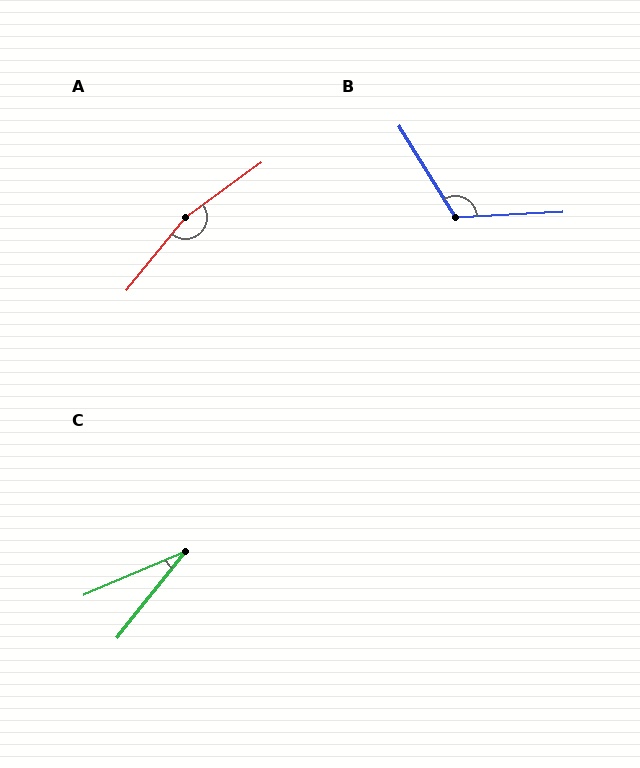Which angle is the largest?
A, at approximately 164 degrees.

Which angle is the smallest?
C, at approximately 28 degrees.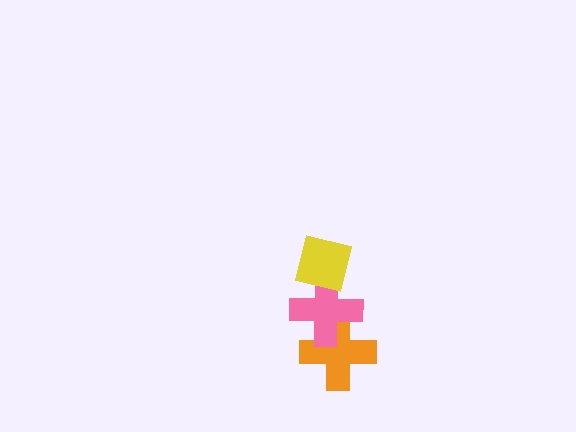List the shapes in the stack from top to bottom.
From top to bottom: the yellow square, the pink cross, the orange cross.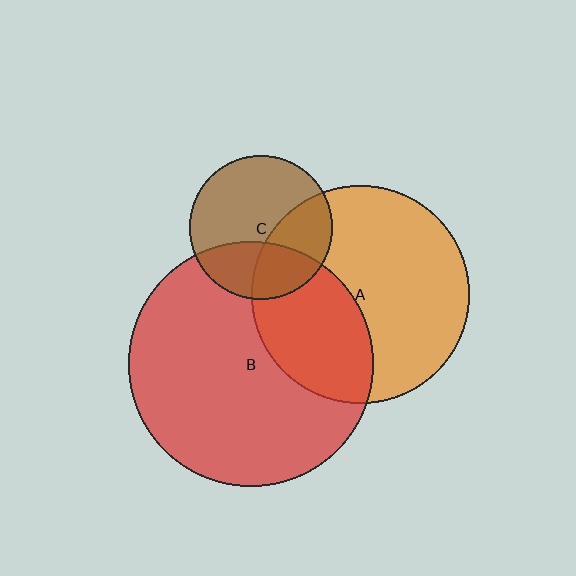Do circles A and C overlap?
Yes.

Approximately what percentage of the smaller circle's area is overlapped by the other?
Approximately 35%.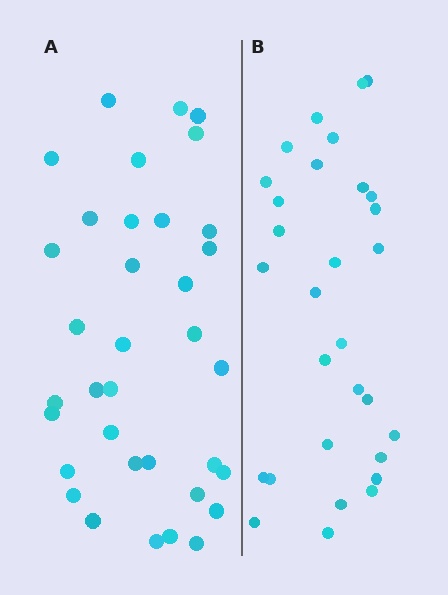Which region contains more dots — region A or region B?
Region A (the left region) has more dots.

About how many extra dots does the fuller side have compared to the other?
Region A has about 5 more dots than region B.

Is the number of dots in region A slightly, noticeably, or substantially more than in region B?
Region A has only slightly more — the two regions are fairly close. The ratio is roughly 1.2 to 1.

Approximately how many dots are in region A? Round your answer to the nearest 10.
About 40 dots. (The exact count is 35, which rounds to 40.)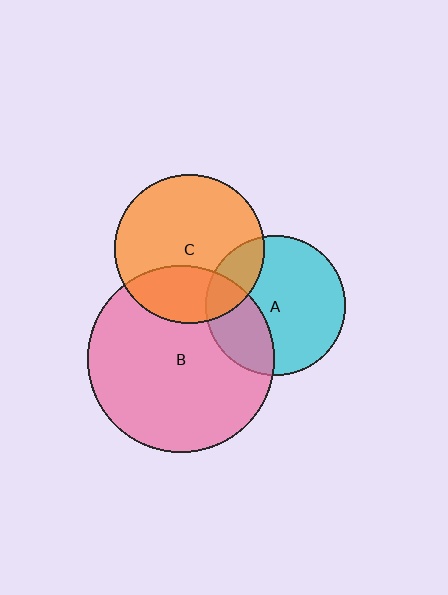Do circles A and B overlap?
Yes.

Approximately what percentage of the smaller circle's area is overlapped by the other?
Approximately 30%.